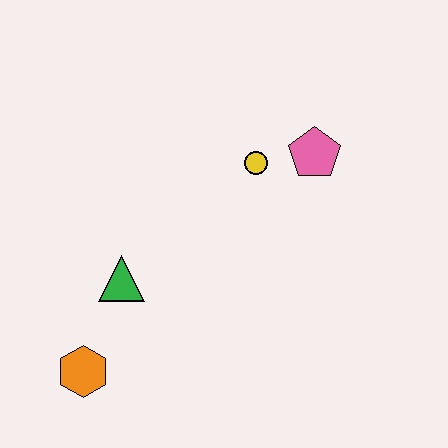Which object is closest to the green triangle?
The orange hexagon is closest to the green triangle.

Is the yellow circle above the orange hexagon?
Yes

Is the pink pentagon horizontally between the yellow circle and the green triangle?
No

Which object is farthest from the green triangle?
The pink pentagon is farthest from the green triangle.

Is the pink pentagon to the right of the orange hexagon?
Yes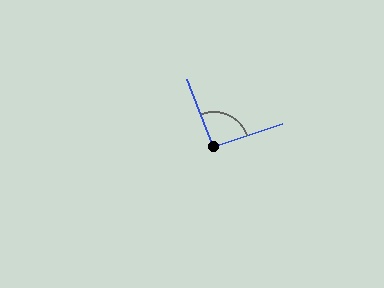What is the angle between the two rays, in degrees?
Approximately 92 degrees.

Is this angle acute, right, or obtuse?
It is approximately a right angle.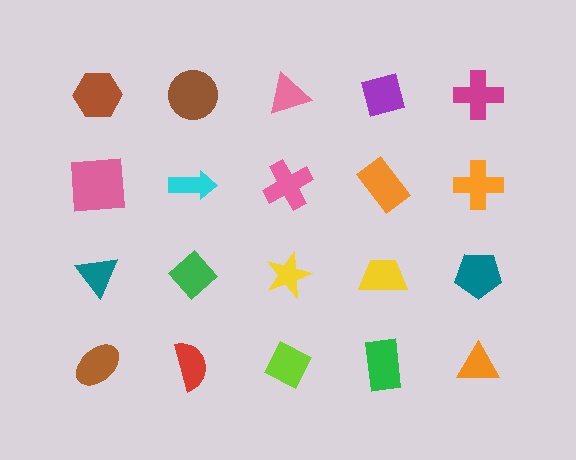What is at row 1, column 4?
A purple diamond.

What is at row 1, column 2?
A brown circle.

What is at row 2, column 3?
A pink cross.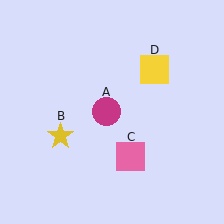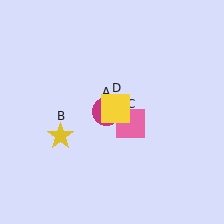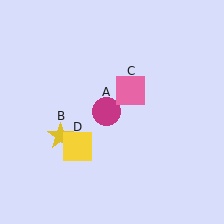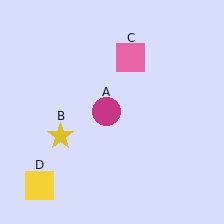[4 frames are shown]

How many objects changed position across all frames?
2 objects changed position: pink square (object C), yellow square (object D).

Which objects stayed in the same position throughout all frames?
Magenta circle (object A) and yellow star (object B) remained stationary.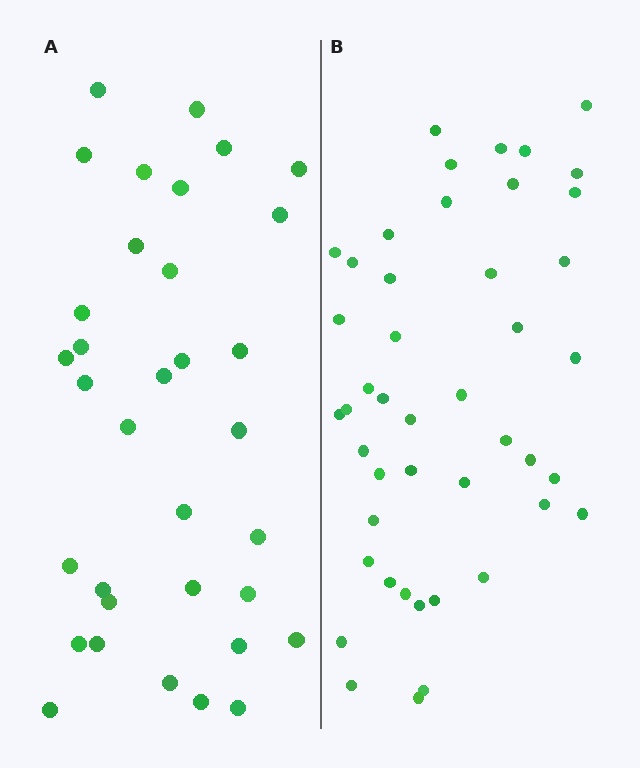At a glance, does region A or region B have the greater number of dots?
Region B (the right region) has more dots.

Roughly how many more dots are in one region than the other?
Region B has roughly 12 or so more dots than region A.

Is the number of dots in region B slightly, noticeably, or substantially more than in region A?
Region B has noticeably more, but not dramatically so. The ratio is roughly 1.3 to 1.